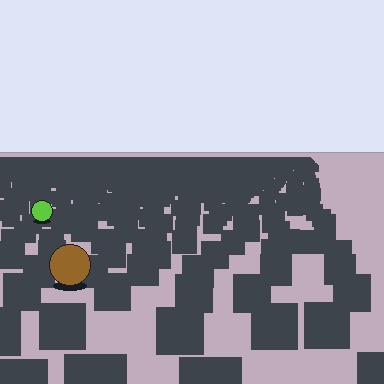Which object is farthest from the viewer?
The lime circle is farthest from the viewer. It appears smaller and the ground texture around it is denser.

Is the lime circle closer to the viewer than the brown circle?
No. The brown circle is closer — you can tell from the texture gradient: the ground texture is coarser near it.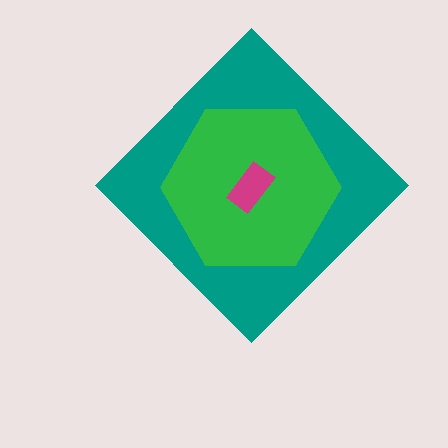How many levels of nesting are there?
3.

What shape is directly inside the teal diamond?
The green hexagon.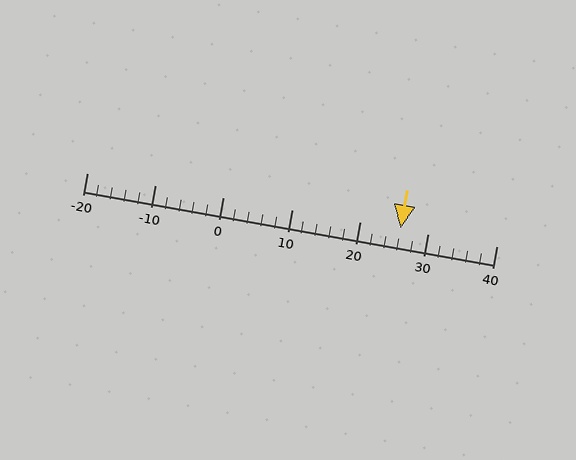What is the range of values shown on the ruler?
The ruler shows values from -20 to 40.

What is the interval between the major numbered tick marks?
The major tick marks are spaced 10 units apart.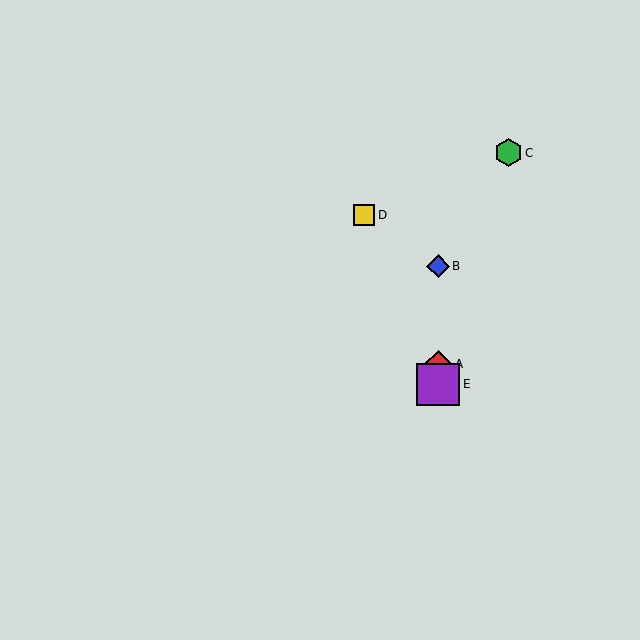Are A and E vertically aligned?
Yes, both are at x≈438.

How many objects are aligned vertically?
3 objects (A, B, E) are aligned vertically.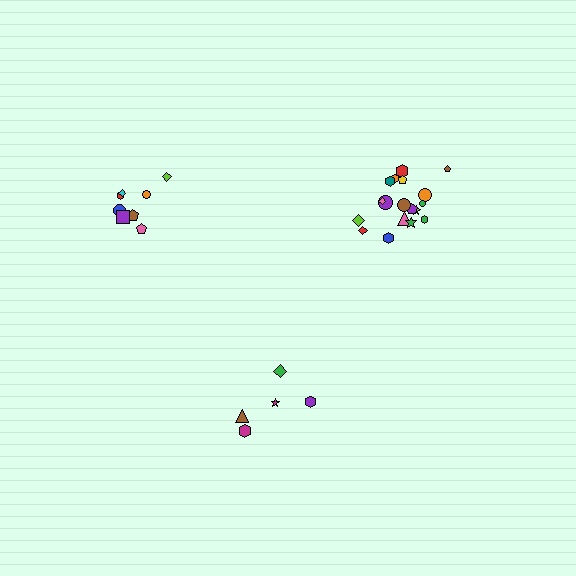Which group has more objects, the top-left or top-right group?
The top-right group.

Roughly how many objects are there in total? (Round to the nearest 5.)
Roughly 30 objects in total.